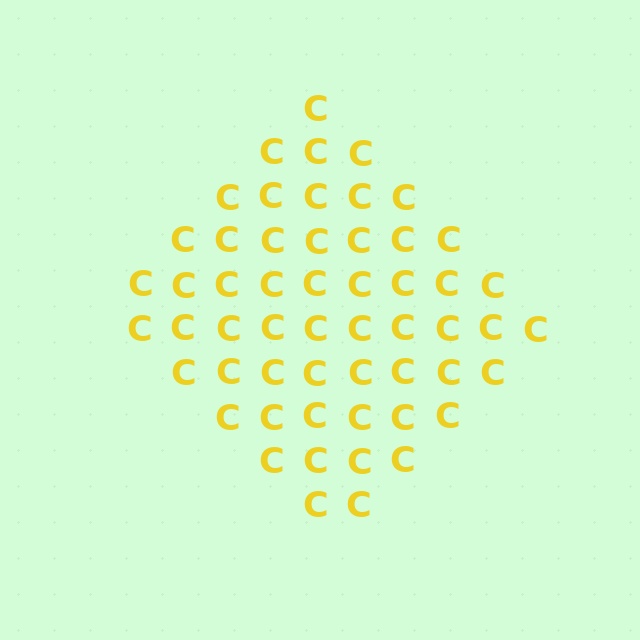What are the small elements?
The small elements are letter C's.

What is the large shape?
The large shape is a diamond.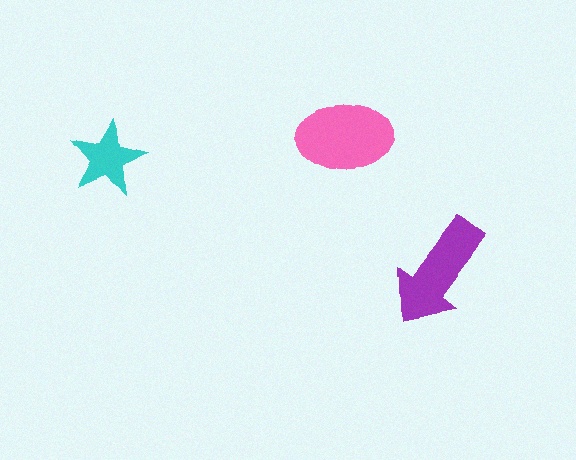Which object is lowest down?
The purple arrow is bottommost.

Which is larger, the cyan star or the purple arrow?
The purple arrow.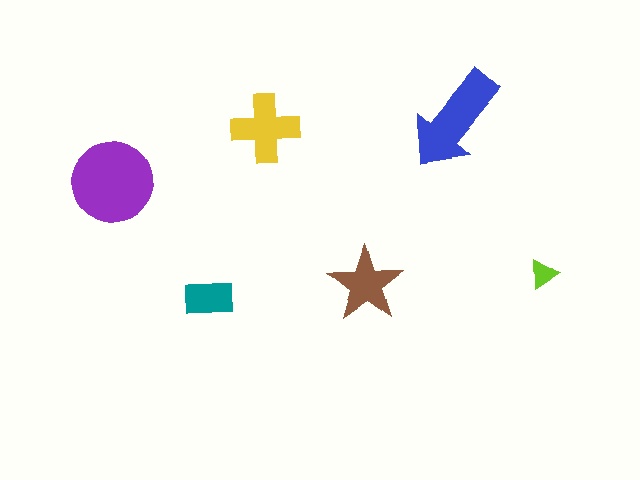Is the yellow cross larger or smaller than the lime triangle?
Larger.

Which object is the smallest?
The lime triangle.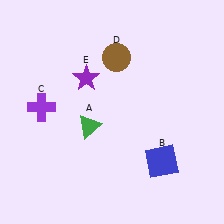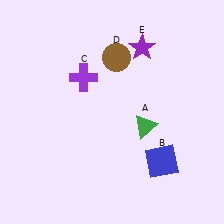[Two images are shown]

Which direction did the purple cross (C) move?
The purple cross (C) moved right.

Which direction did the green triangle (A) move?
The green triangle (A) moved right.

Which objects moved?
The objects that moved are: the green triangle (A), the purple cross (C), the purple star (E).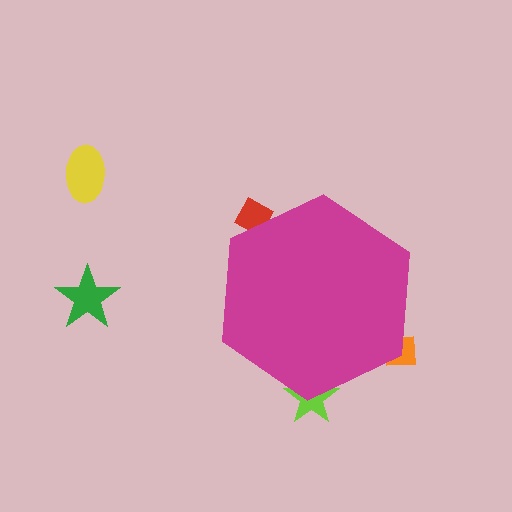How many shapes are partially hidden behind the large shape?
3 shapes are partially hidden.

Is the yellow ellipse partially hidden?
No, the yellow ellipse is fully visible.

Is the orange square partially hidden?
Yes, the orange square is partially hidden behind the magenta hexagon.